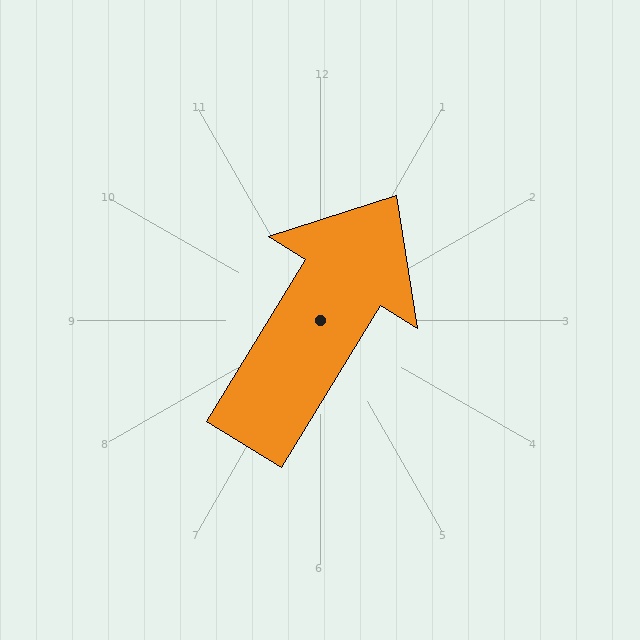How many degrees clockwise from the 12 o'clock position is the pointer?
Approximately 31 degrees.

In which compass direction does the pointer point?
Northeast.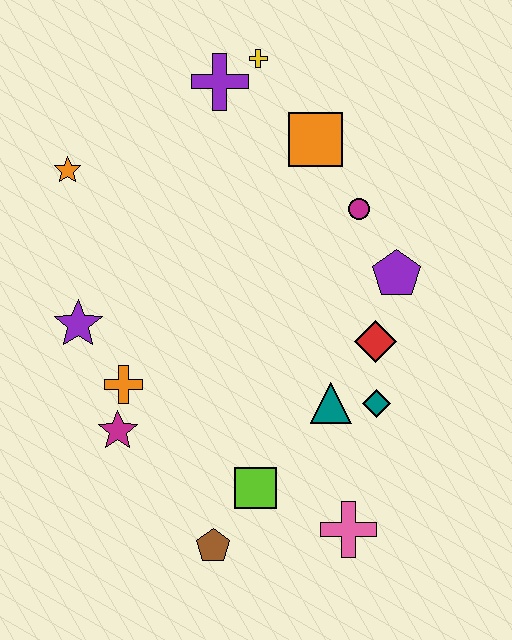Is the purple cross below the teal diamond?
No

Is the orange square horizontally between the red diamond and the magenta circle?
No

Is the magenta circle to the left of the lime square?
No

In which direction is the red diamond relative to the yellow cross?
The red diamond is below the yellow cross.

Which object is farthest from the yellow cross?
The brown pentagon is farthest from the yellow cross.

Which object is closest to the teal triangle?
The teal diamond is closest to the teal triangle.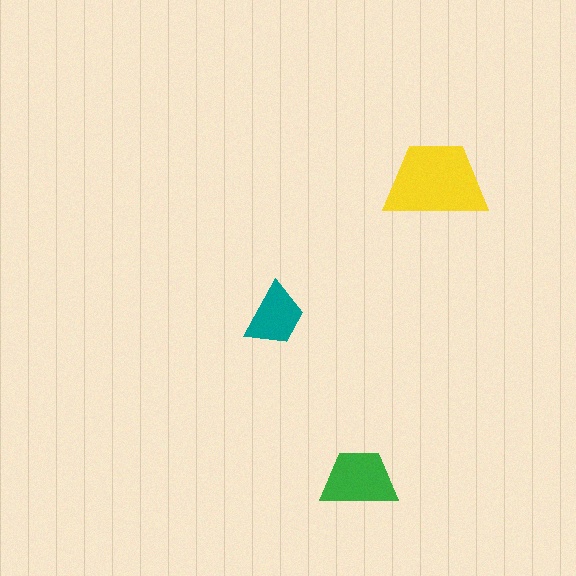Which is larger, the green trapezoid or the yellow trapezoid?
The yellow one.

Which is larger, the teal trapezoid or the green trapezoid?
The green one.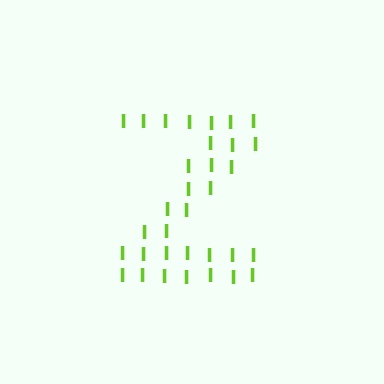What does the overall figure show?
The overall figure shows the letter Z.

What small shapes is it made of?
It is made of small letter I's.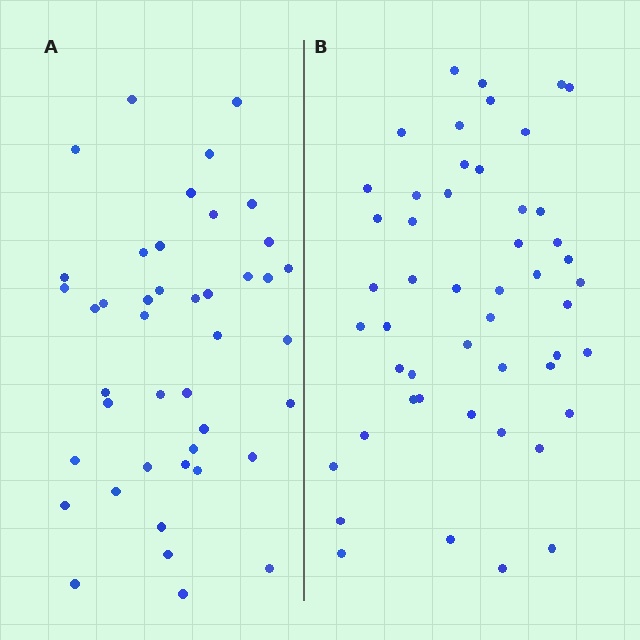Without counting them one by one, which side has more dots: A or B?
Region B (the right region) has more dots.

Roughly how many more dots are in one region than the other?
Region B has roughly 8 or so more dots than region A.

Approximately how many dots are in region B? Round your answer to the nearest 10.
About 50 dots.